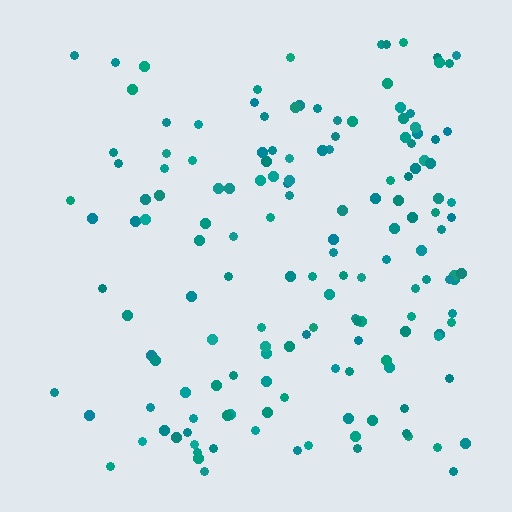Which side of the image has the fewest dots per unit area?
The left.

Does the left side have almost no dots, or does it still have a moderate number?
Still a moderate number, just noticeably fewer than the right.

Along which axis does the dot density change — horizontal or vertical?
Horizontal.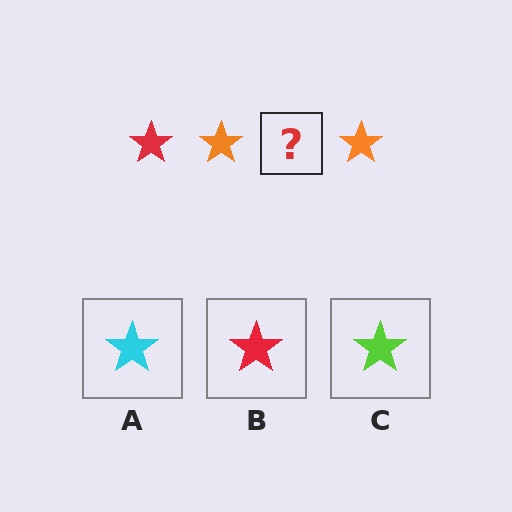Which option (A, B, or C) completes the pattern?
B.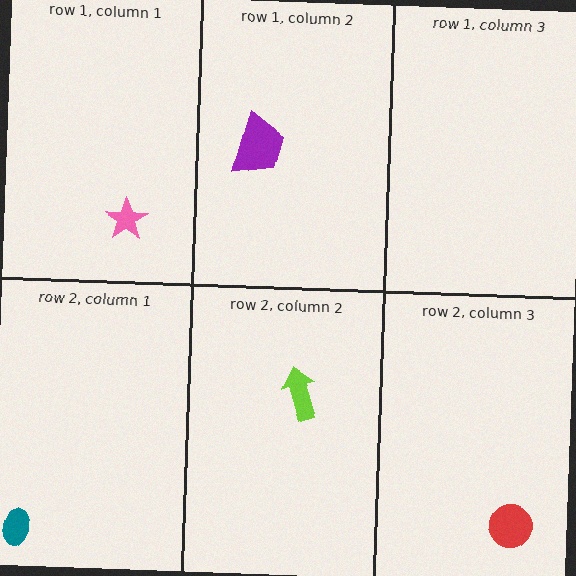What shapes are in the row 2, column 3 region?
The red circle.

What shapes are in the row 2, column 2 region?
The lime arrow.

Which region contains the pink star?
The row 1, column 1 region.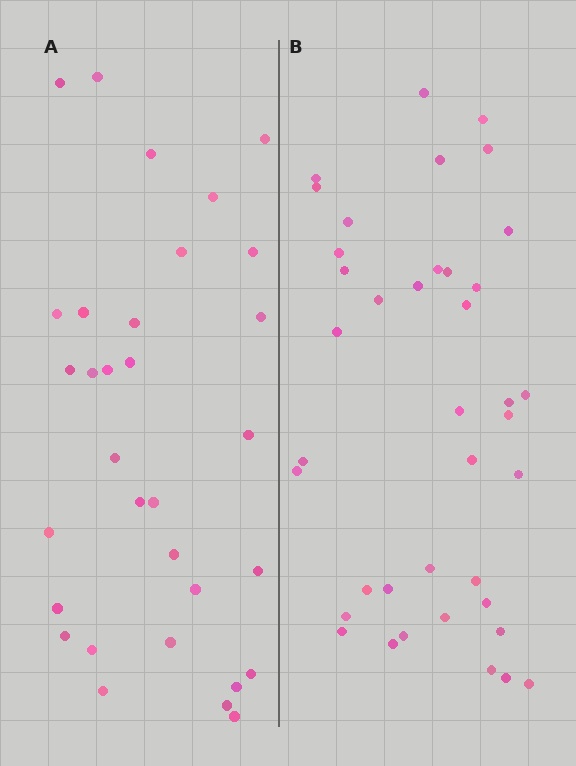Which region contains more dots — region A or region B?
Region B (the right region) has more dots.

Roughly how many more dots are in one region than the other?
Region B has roughly 8 or so more dots than region A.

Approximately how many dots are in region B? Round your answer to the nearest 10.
About 40 dots. (The exact count is 39, which rounds to 40.)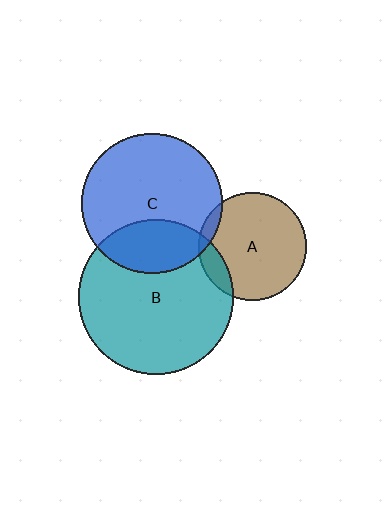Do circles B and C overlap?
Yes.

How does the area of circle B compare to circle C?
Approximately 1.2 times.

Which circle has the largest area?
Circle B (teal).